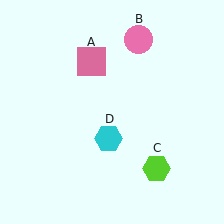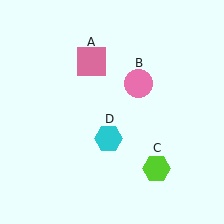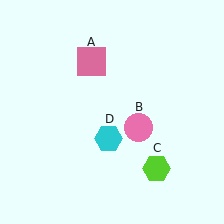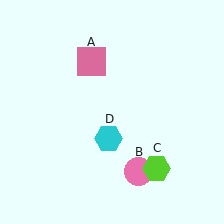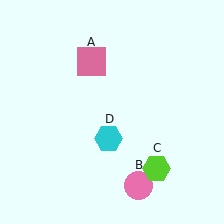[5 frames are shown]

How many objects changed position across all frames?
1 object changed position: pink circle (object B).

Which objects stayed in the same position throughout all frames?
Pink square (object A) and lime hexagon (object C) and cyan hexagon (object D) remained stationary.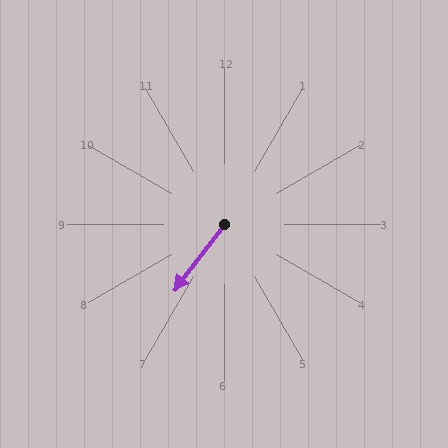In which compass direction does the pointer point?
Southwest.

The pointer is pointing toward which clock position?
Roughly 7 o'clock.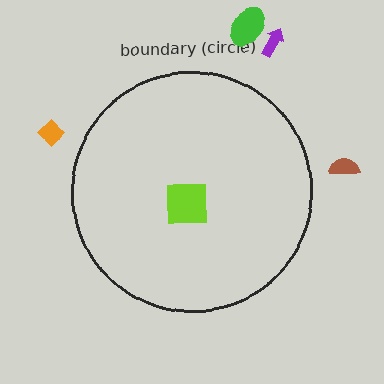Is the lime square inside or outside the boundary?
Inside.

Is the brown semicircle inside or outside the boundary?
Outside.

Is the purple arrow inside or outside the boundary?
Outside.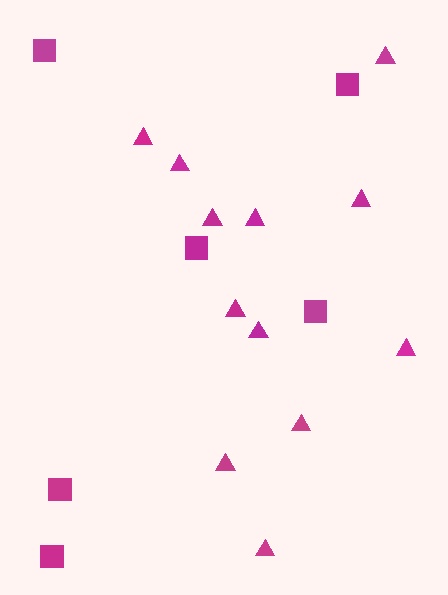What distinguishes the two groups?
There are 2 groups: one group of squares (6) and one group of triangles (12).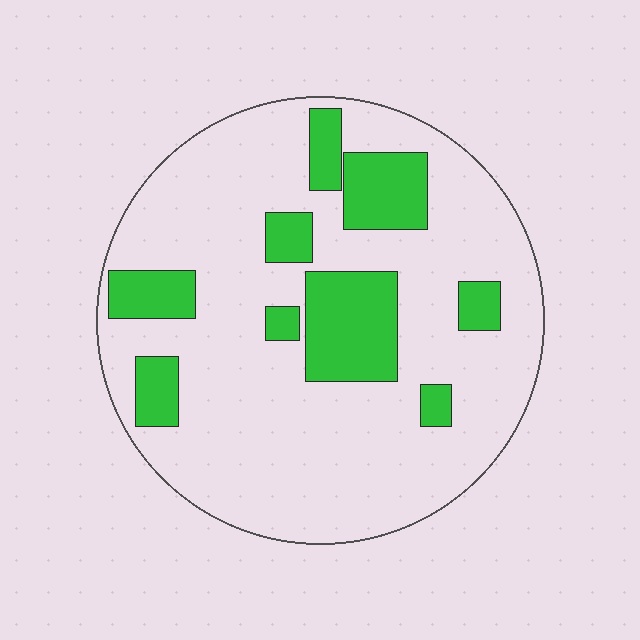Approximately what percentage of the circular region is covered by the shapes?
Approximately 20%.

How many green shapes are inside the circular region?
9.